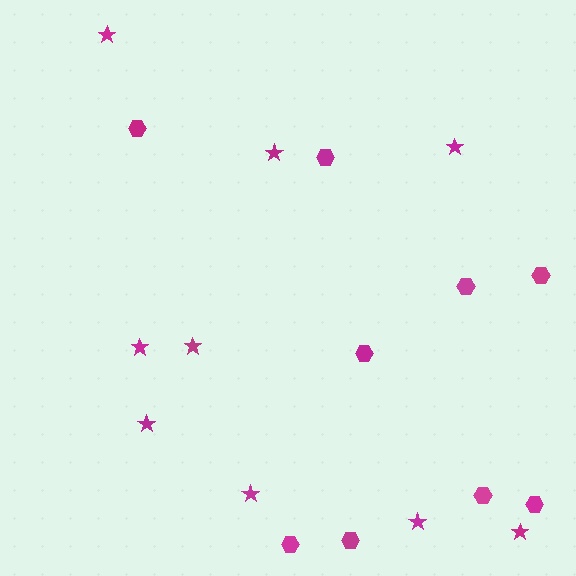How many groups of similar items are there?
There are 2 groups: one group of stars (9) and one group of hexagons (9).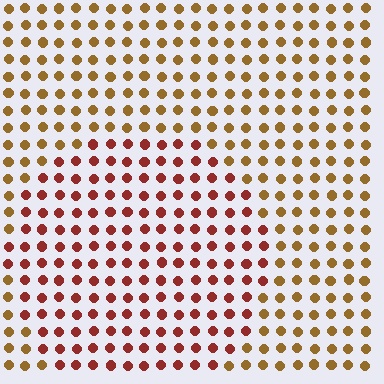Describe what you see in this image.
The image is filled with small brown elements in a uniform arrangement. A circle-shaped region is visible where the elements are tinted to a slightly different hue, forming a subtle color boundary.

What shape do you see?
I see a circle.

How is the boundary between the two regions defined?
The boundary is defined purely by a slight shift in hue (about 38 degrees). Spacing, size, and orientation are identical on both sides.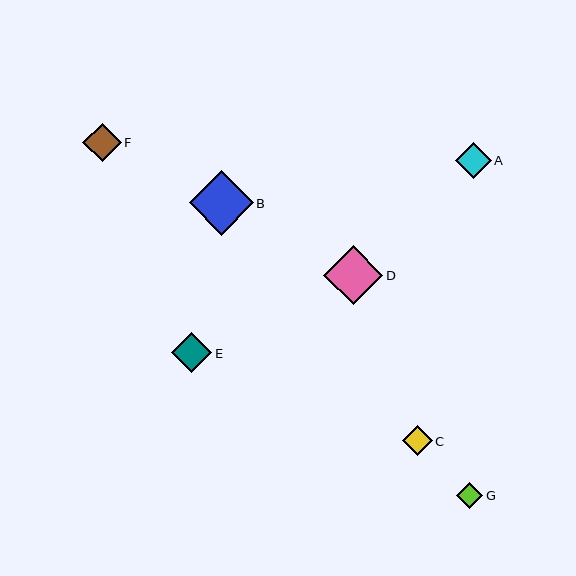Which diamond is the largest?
Diamond B is the largest with a size of approximately 64 pixels.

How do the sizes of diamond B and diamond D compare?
Diamond B and diamond D are approximately the same size.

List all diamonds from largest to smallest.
From largest to smallest: B, D, E, F, A, C, G.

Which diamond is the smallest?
Diamond G is the smallest with a size of approximately 26 pixels.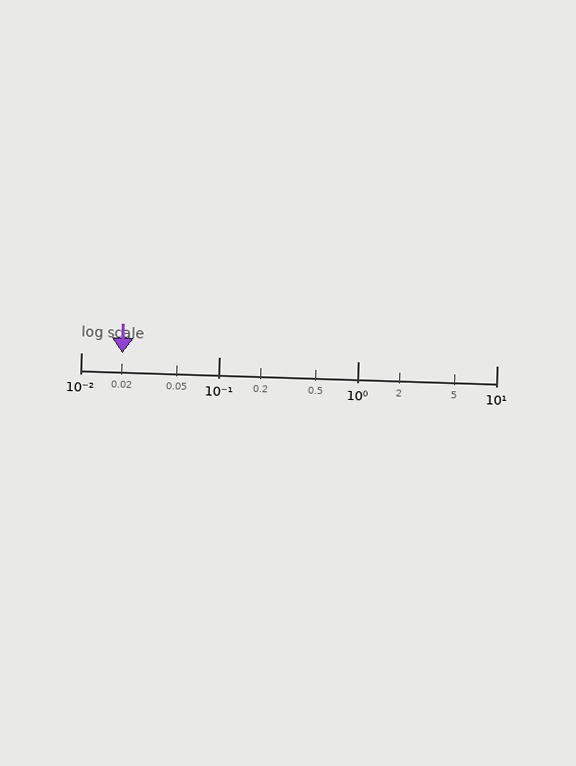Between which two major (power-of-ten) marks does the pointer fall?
The pointer is between 0.01 and 0.1.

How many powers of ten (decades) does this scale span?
The scale spans 3 decades, from 0.01 to 10.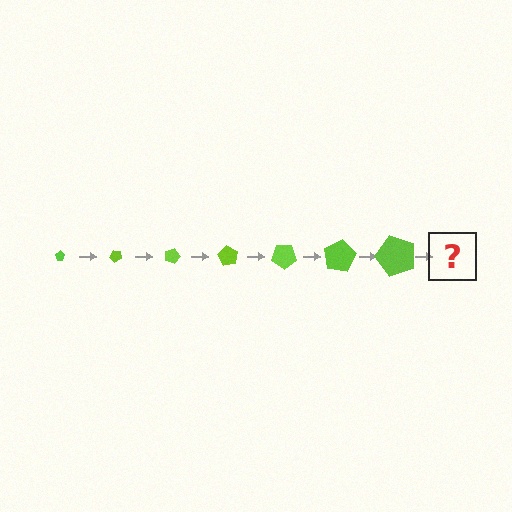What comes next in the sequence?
The next element should be a pentagon, larger than the previous one and rotated 315 degrees from the start.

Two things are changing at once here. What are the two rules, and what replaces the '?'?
The two rules are that the pentagon grows larger each step and it rotates 45 degrees each step. The '?' should be a pentagon, larger than the previous one and rotated 315 degrees from the start.